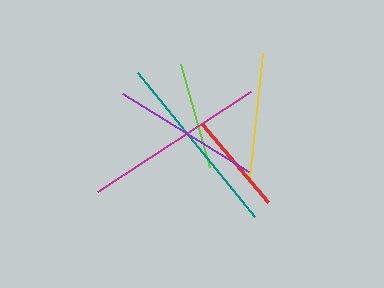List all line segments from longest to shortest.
From longest to shortest: teal, magenta, purple, yellow, lime, red.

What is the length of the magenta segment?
The magenta segment is approximately 183 pixels long.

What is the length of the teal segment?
The teal segment is approximately 185 pixels long.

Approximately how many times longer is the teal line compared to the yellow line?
The teal line is approximately 1.5 times the length of the yellow line.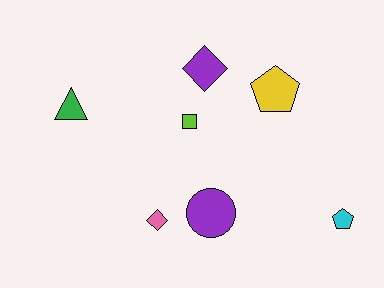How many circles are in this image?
There is 1 circle.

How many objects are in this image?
There are 7 objects.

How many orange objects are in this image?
There are no orange objects.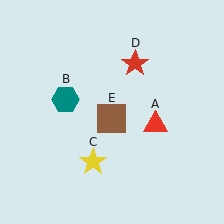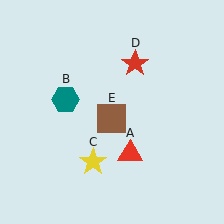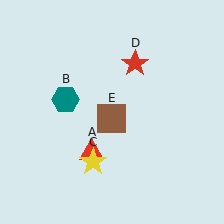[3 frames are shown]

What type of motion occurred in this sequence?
The red triangle (object A) rotated clockwise around the center of the scene.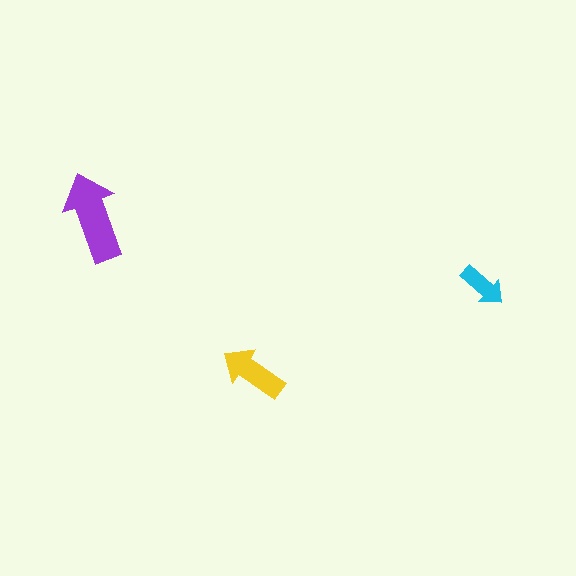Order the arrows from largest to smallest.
the purple one, the yellow one, the cyan one.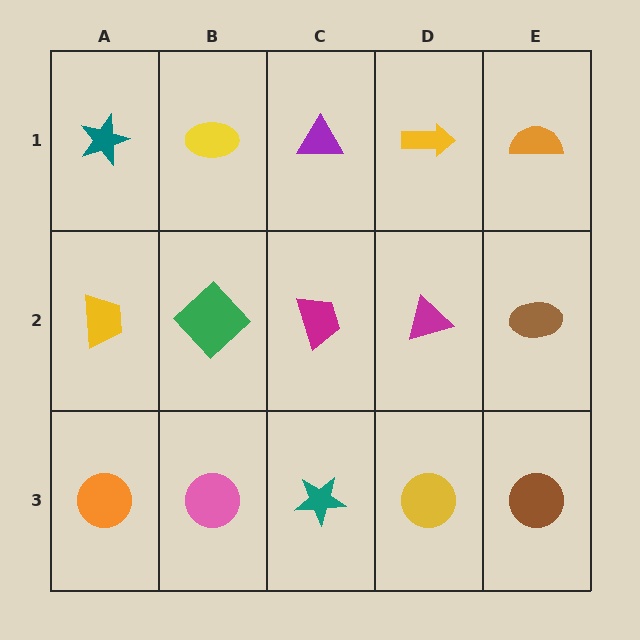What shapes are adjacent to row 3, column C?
A magenta trapezoid (row 2, column C), a pink circle (row 3, column B), a yellow circle (row 3, column D).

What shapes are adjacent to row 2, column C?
A purple triangle (row 1, column C), a teal star (row 3, column C), a green diamond (row 2, column B), a magenta triangle (row 2, column D).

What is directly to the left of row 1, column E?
A yellow arrow.